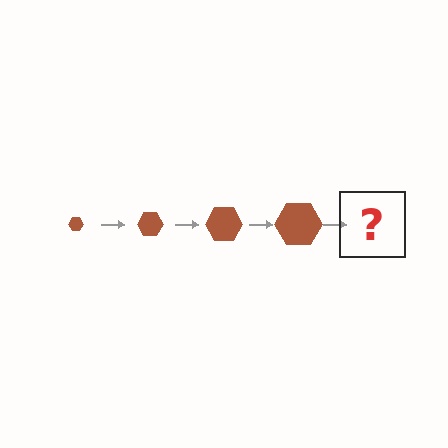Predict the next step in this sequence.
The next step is a brown hexagon, larger than the previous one.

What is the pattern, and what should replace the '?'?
The pattern is that the hexagon gets progressively larger each step. The '?' should be a brown hexagon, larger than the previous one.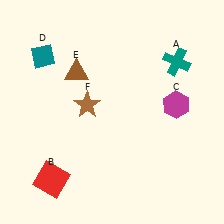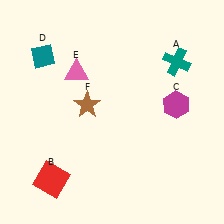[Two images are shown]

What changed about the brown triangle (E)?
In Image 1, E is brown. In Image 2, it changed to pink.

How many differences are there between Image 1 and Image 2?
There is 1 difference between the two images.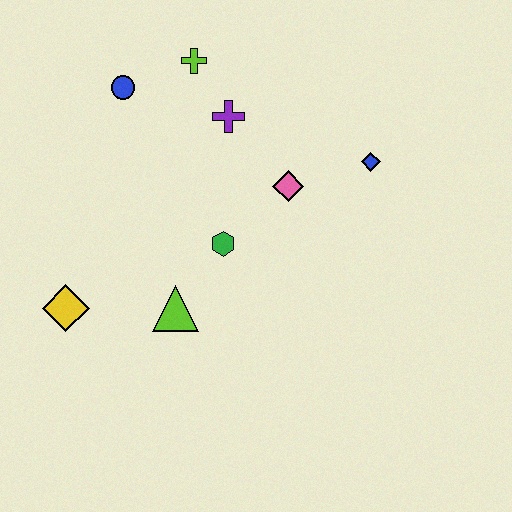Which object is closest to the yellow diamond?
The lime triangle is closest to the yellow diamond.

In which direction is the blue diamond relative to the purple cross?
The blue diamond is to the right of the purple cross.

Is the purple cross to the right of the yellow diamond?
Yes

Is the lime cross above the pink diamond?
Yes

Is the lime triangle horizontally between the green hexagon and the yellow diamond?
Yes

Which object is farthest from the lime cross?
The yellow diamond is farthest from the lime cross.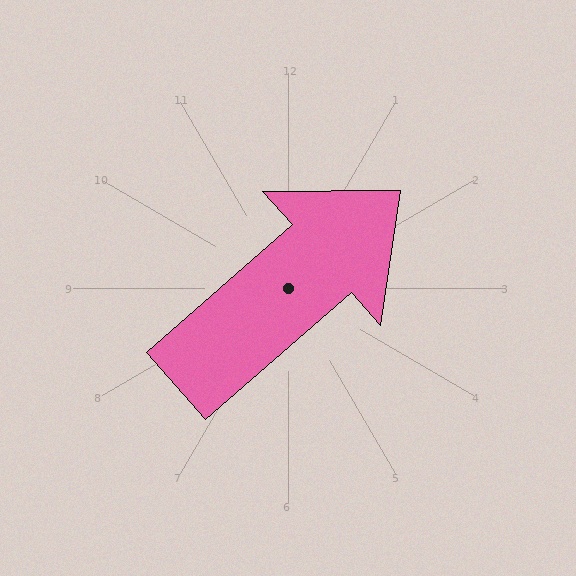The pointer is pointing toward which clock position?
Roughly 2 o'clock.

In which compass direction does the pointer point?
Northeast.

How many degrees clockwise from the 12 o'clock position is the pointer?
Approximately 49 degrees.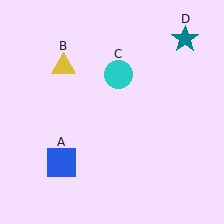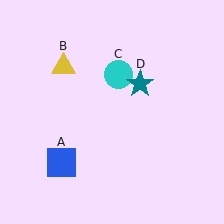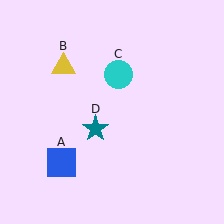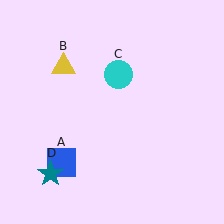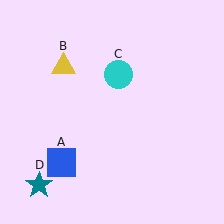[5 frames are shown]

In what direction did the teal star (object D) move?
The teal star (object D) moved down and to the left.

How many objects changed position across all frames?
1 object changed position: teal star (object D).